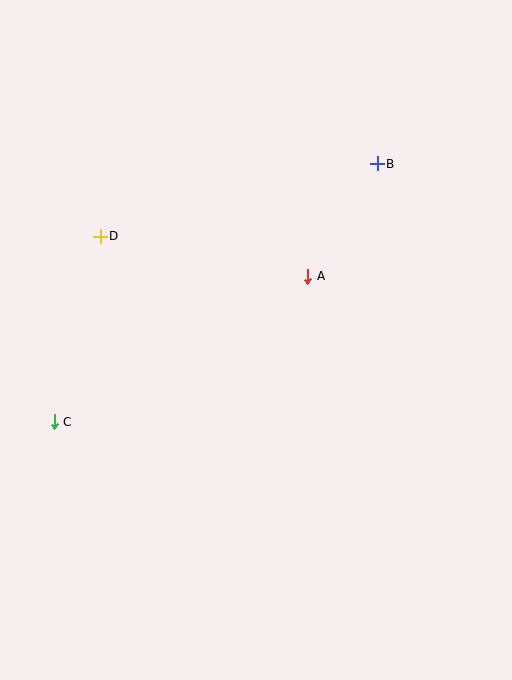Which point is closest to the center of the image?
Point A at (308, 276) is closest to the center.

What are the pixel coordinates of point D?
Point D is at (100, 236).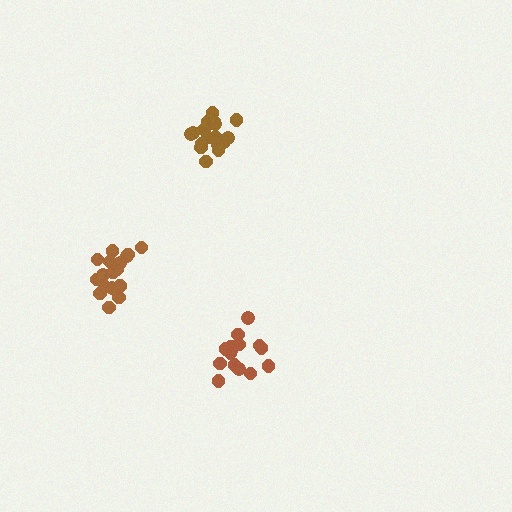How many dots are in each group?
Group 1: 17 dots, Group 2: 15 dots, Group 3: 18 dots (50 total).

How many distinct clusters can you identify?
There are 3 distinct clusters.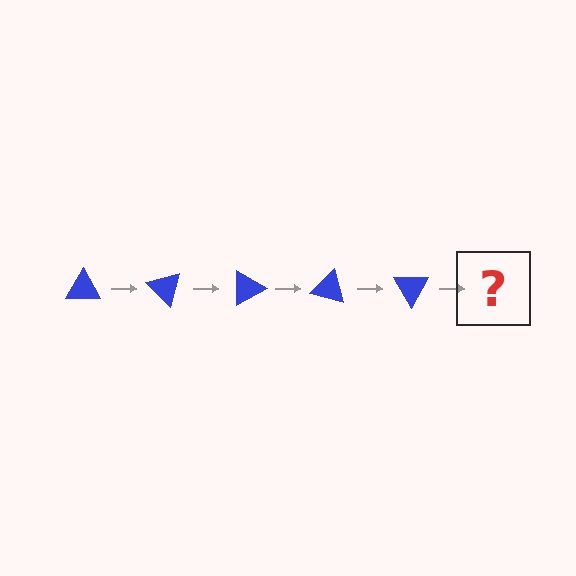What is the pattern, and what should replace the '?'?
The pattern is that the triangle rotates 45 degrees each step. The '?' should be a blue triangle rotated 225 degrees.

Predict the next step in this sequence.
The next step is a blue triangle rotated 225 degrees.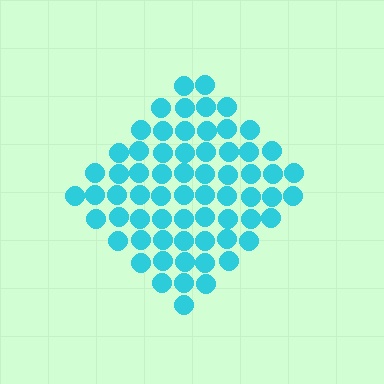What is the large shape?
The large shape is a diamond.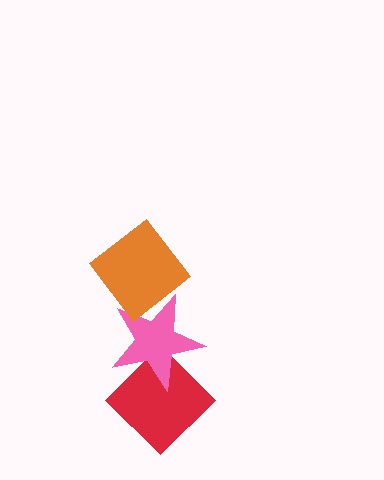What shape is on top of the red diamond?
The pink star is on top of the red diamond.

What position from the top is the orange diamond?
The orange diamond is 1st from the top.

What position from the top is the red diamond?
The red diamond is 3rd from the top.